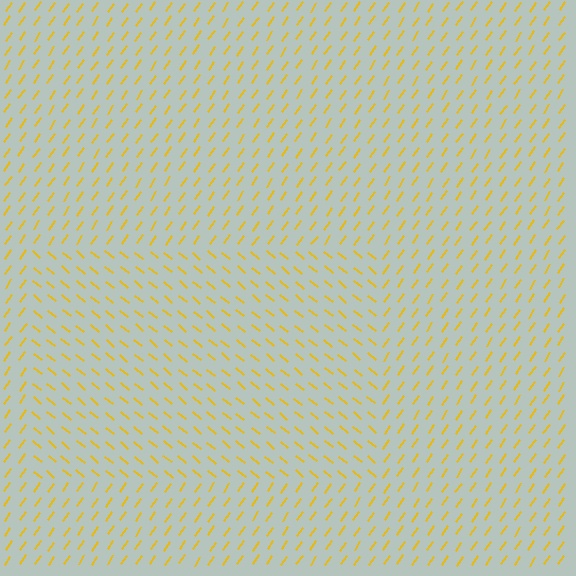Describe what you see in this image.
The image is filled with small yellow line segments. A rectangle region in the image has lines oriented differently from the surrounding lines, creating a visible texture boundary.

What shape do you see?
I see a rectangle.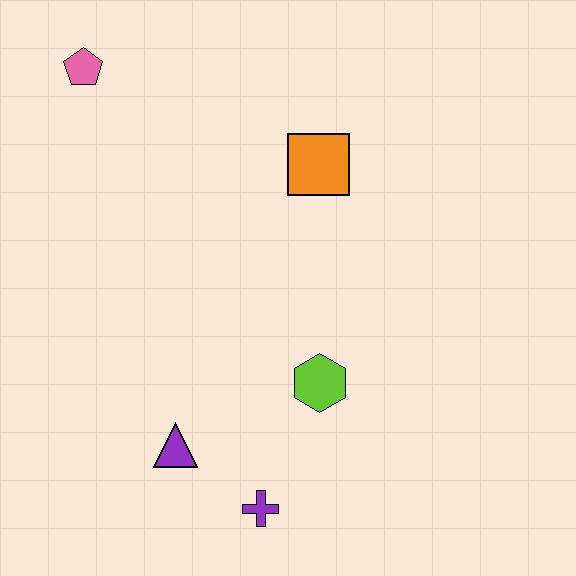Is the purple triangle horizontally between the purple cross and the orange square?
No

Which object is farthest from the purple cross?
The pink pentagon is farthest from the purple cross.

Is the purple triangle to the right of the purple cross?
No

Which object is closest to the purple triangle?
The purple cross is closest to the purple triangle.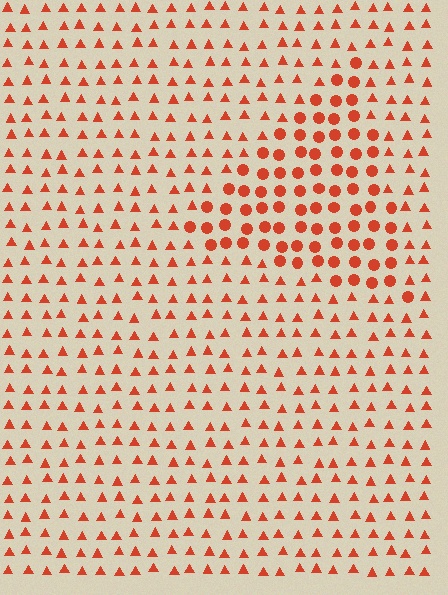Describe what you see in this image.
The image is filled with small red elements arranged in a uniform grid. A triangle-shaped region contains circles, while the surrounding area contains triangles. The boundary is defined purely by the change in element shape.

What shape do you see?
I see a triangle.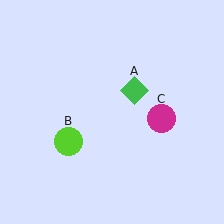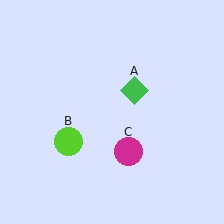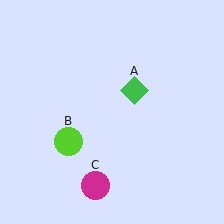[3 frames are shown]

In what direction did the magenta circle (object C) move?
The magenta circle (object C) moved down and to the left.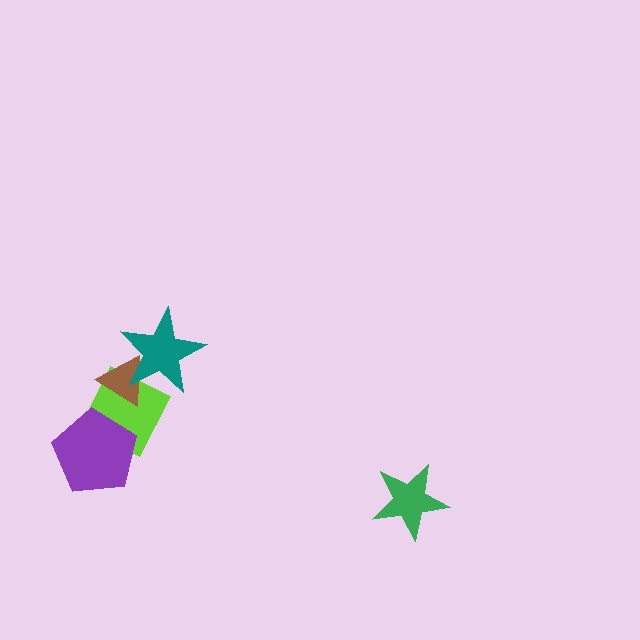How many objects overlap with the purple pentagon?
1 object overlaps with the purple pentagon.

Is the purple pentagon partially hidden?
No, no other shape covers it.